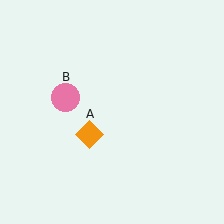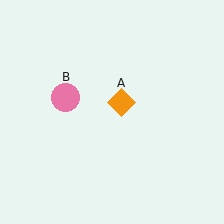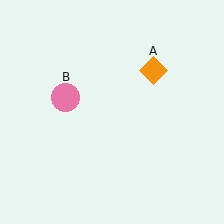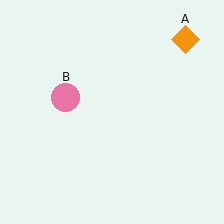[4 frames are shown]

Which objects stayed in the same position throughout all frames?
Pink circle (object B) remained stationary.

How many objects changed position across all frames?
1 object changed position: orange diamond (object A).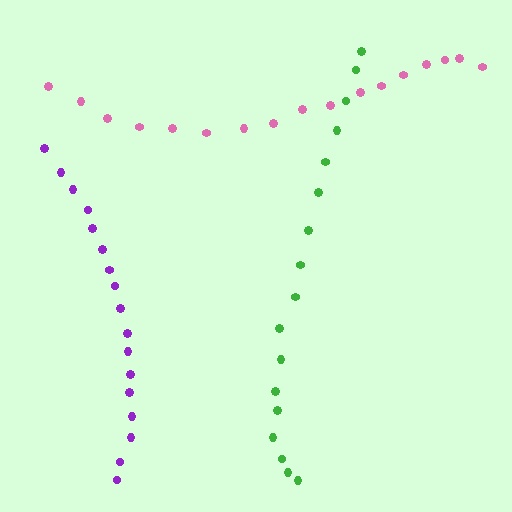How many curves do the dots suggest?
There are 3 distinct paths.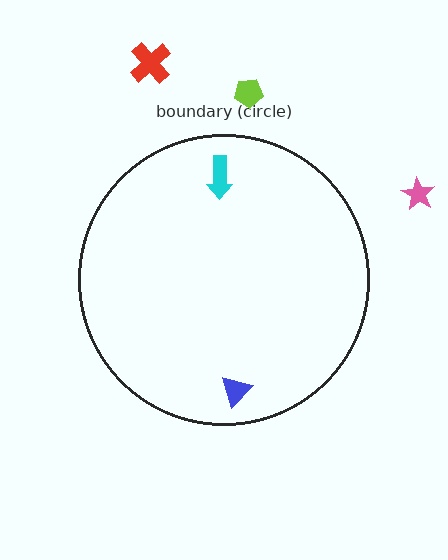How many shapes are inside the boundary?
2 inside, 3 outside.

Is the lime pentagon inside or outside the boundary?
Outside.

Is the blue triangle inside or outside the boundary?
Inside.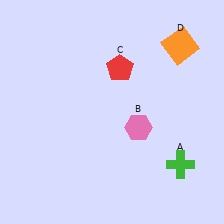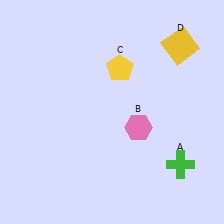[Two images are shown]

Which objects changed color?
C changed from red to yellow. D changed from orange to yellow.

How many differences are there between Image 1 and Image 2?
There are 2 differences between the two images.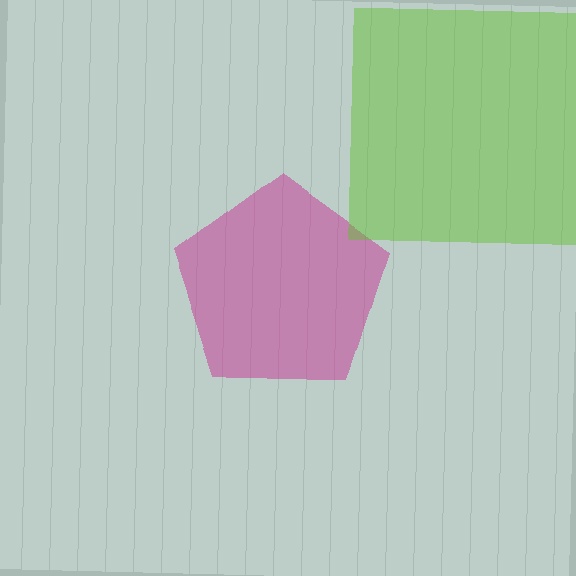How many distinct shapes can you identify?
There are 2 distinct shapes: a magenta pentagon, a lime square.